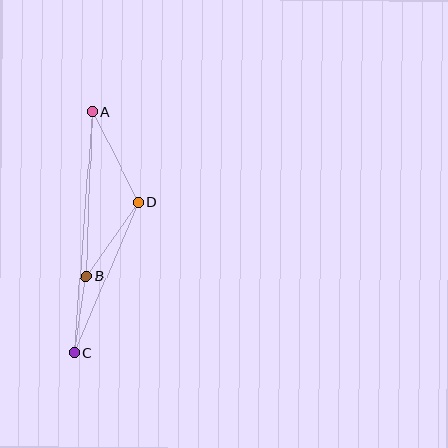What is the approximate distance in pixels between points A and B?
The distance between A and B is approximately 165 pixels.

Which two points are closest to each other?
Points B and C are closest to each other.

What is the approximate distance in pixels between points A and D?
The distance between A and D is approximately 102 pixels.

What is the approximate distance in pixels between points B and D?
The distance between B and D is approximately 90 pixels.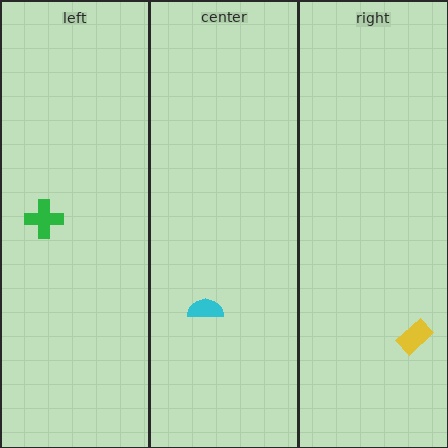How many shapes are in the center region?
1.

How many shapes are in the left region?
1.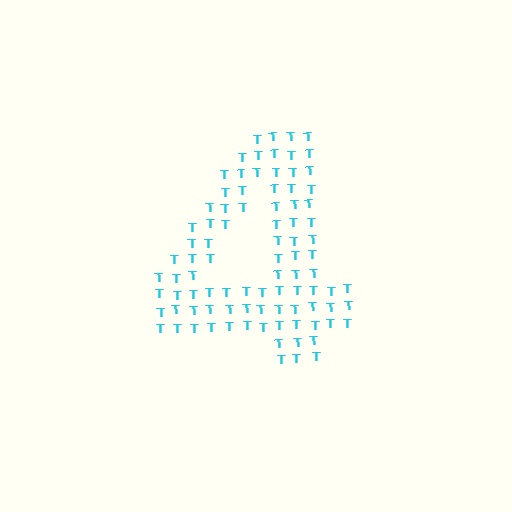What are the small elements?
The small elements are letter T's.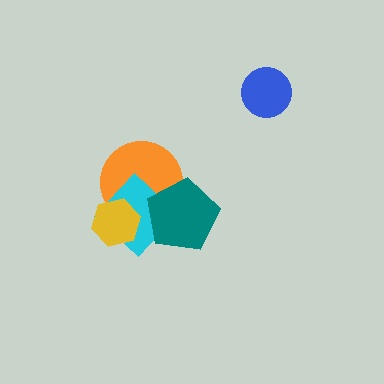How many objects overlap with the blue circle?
0 objects overlap with the blue circle.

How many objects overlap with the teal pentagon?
2 objects overlap with the teal pentagon.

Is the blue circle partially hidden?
No, no other shape covers it.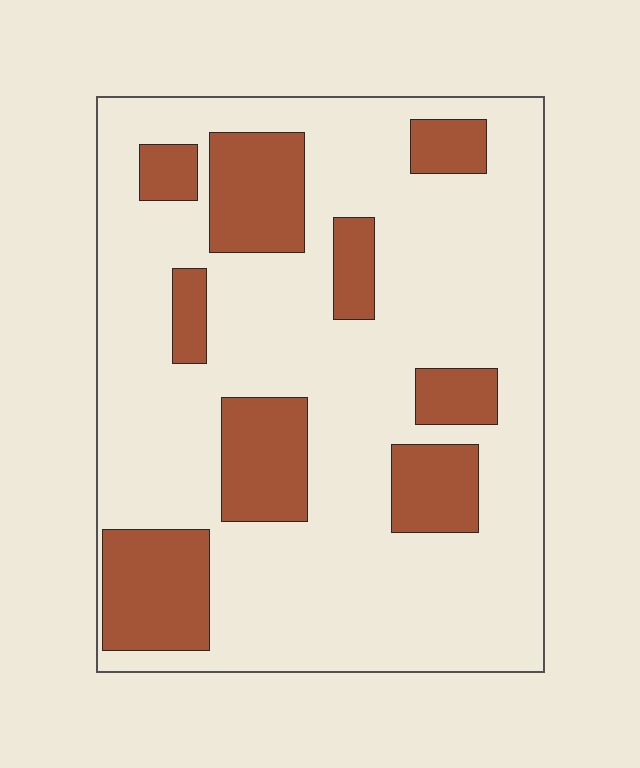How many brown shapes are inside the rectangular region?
9.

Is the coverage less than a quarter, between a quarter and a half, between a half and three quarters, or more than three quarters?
Less than a quarter.